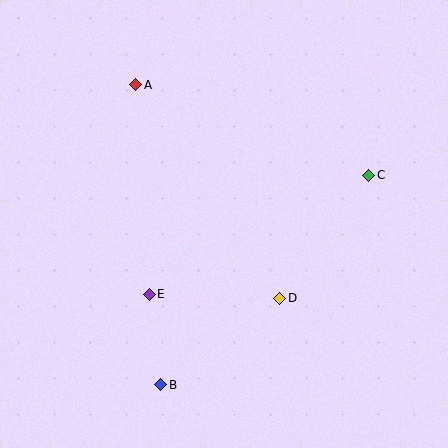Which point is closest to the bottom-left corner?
Point B is closest to the bottom-left corner.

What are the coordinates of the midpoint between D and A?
The midpoint between D and A is at (208, 191).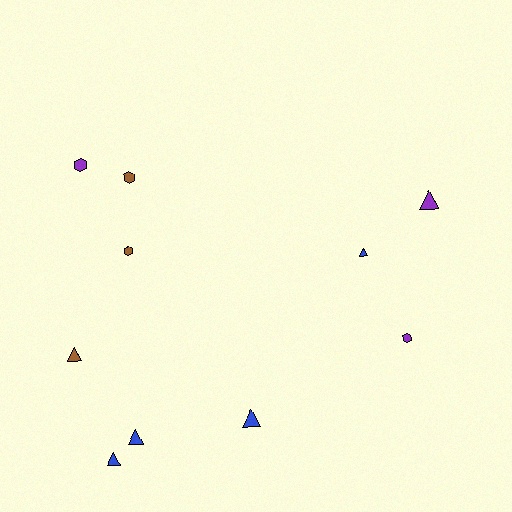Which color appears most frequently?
Blue, with 4 objects.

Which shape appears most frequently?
Triangle, with 6 objects.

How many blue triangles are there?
There are 4 blue triangles.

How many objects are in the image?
There are 10 objects.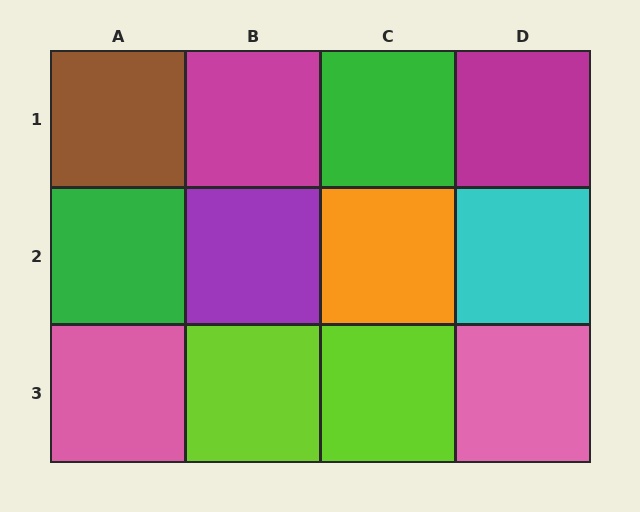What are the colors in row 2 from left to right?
Green, purple, orange, cyan.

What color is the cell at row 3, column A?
Pink.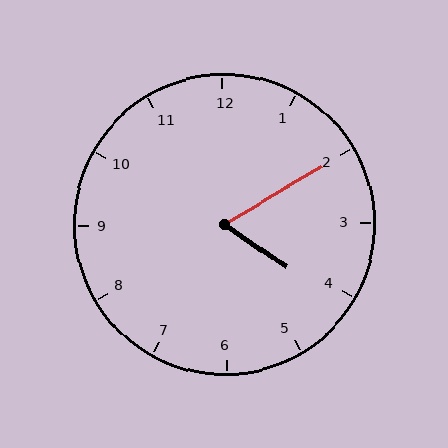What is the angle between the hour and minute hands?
Approximately 65 degrees.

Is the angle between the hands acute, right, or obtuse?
It is acute.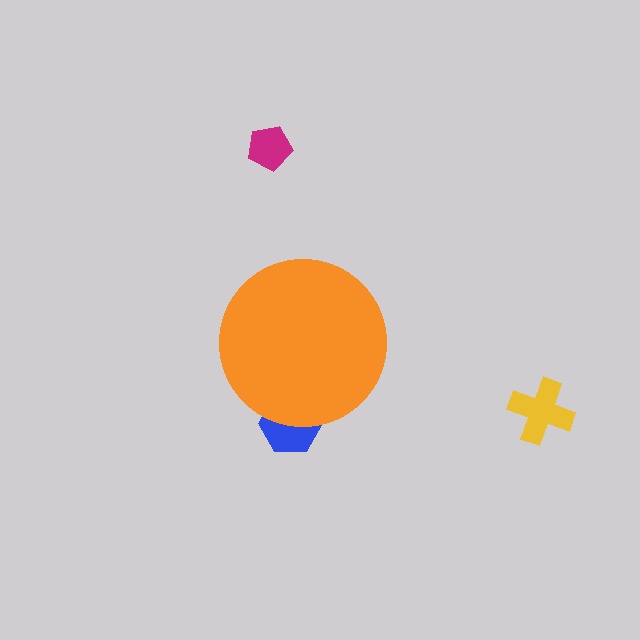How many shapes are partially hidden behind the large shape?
1 shape is partially hidden.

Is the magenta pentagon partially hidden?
No, the magenta pentagon is fully visible.